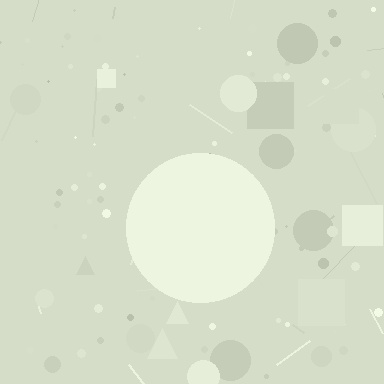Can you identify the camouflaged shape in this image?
The camouflaged shape is a circle.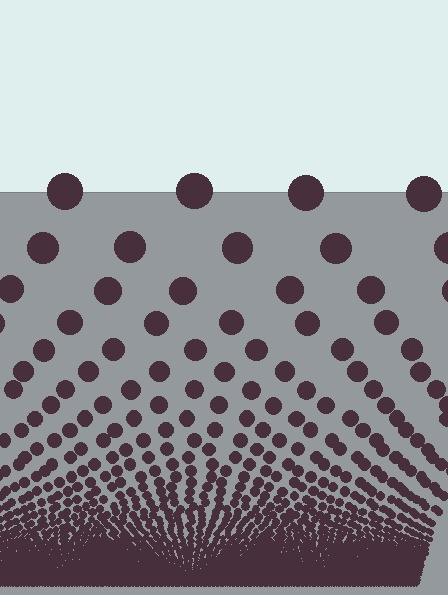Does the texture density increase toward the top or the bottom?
Density increases toward the bottom.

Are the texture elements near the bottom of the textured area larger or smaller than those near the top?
Smaller. The gradient is inverted — elements near the bottom are smaller and denser.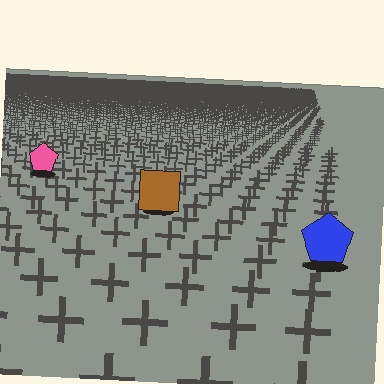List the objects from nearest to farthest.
From nearest to farthest: the blue pentagon, the brown square, the pink pentagon.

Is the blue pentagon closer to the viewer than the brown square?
Yes. The blue pentagon is closer — you can tell from the texture gradient: the ground texture is coarser near it.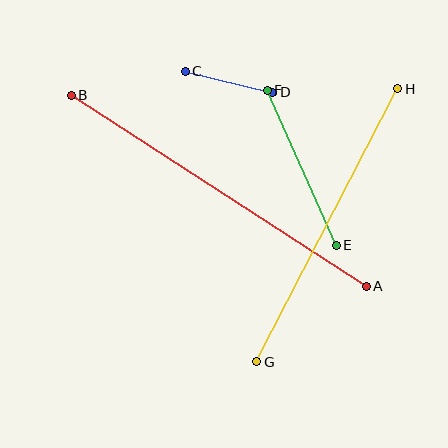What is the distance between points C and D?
The distance is approximately 90 pixels.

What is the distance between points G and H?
The distance is approximately 307 pixels.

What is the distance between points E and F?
The distance is approximately 169 pixels.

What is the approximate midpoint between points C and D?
The midpoint is at approximately (229, 82) pixels.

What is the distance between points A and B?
The distance is approximately 351 pixels.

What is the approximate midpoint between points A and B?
The midpoint is at approximately (219, 191) pixels.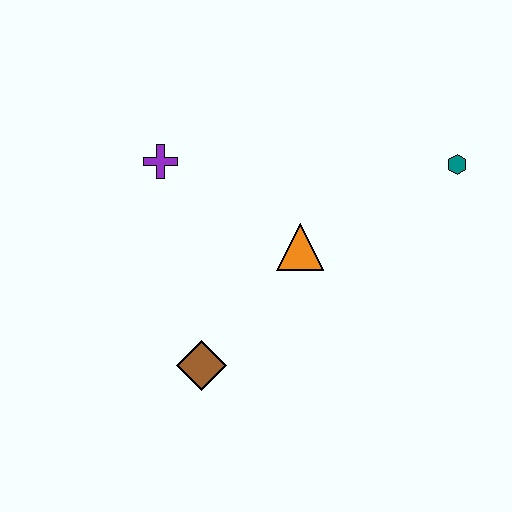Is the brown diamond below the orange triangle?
Yes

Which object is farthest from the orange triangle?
The teal hexagon is farthest from the orange triangle.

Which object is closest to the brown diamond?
The orange triangle is closest to the brown diamond.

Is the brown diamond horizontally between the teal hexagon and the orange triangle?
No